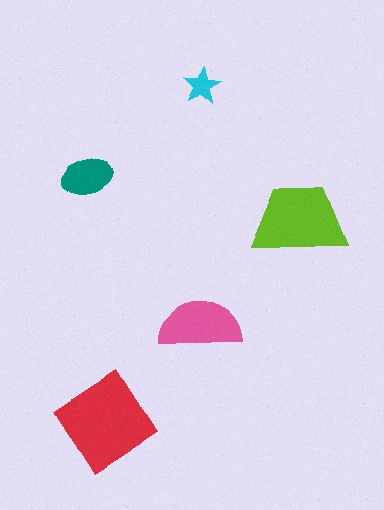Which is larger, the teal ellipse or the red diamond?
The red diamond.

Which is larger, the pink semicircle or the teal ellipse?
The pink semicircle.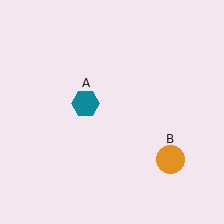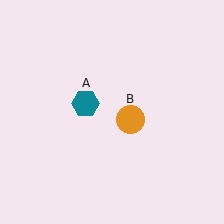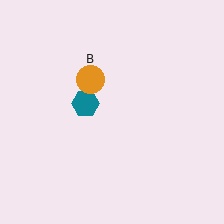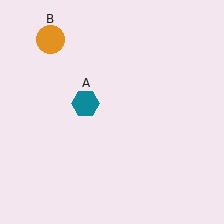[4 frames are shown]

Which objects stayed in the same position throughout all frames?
Teal hexagon (object A) remained stationary.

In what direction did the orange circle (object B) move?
The orange circle (object B) moved up and to the left.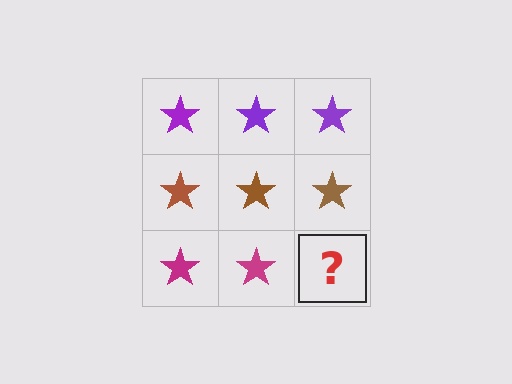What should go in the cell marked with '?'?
The missing cell should contain a magenta star.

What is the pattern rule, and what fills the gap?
The rule is that each row has a consistent color. The gap should be filled with a magenta star.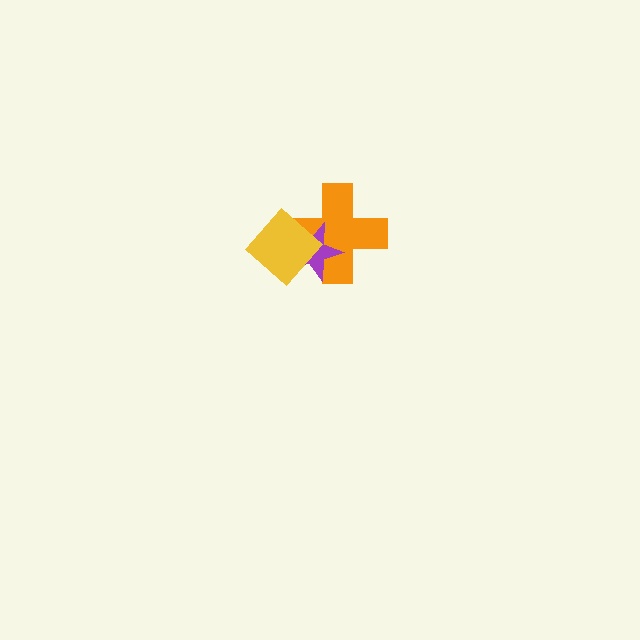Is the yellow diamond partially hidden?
No, no other shape covers it.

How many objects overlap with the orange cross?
2 objects overlap with the orange cross.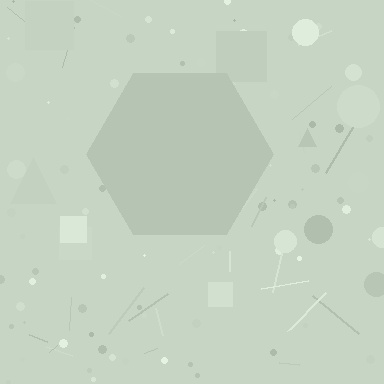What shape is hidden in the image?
A hexagon is hidden in the image.